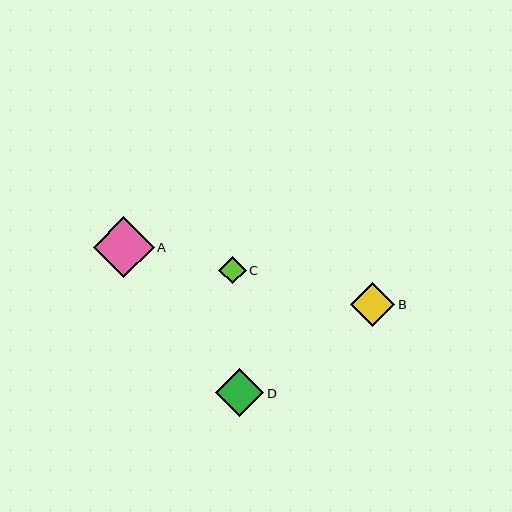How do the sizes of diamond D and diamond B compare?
Diamond D and diamond B are approximately the same size.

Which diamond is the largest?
Diamond A is the largest with a size of approximately 61 pixels.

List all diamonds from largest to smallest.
From largest to smallest: A, D, B, C.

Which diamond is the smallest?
Diamond C is the smallest with a size of approximately 28 pixels.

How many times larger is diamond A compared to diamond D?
Diamond A is approximately 1.3 times the size of diamond D.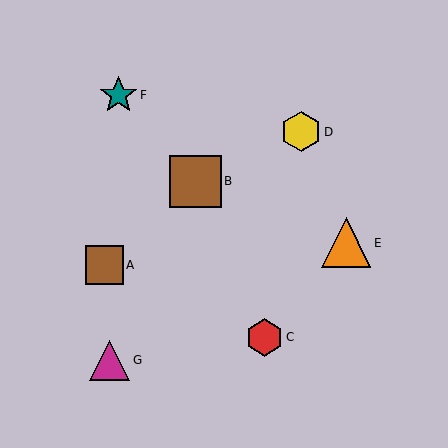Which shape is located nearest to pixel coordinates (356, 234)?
The orange triangle (labeled E) at (346, 243) is nearest to that location.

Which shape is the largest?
The brown square (labeled B) is the largest.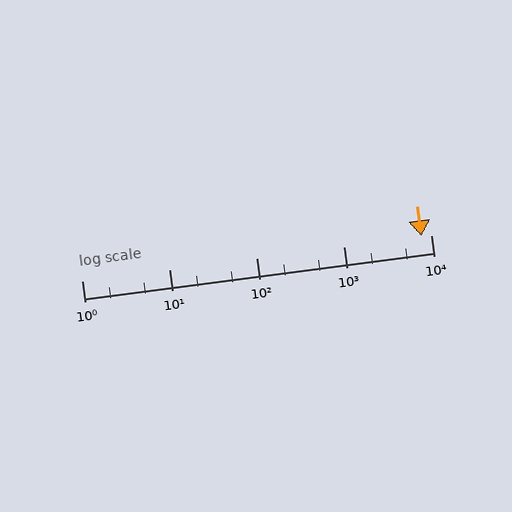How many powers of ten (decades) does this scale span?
The scale spans 4 decades, from 1 to 10000.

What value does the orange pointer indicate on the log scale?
The pointer indicates approximately 7700.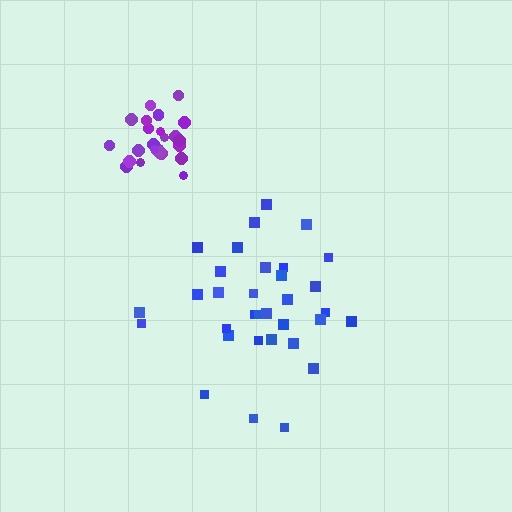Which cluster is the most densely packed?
Purple.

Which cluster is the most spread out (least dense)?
Blue.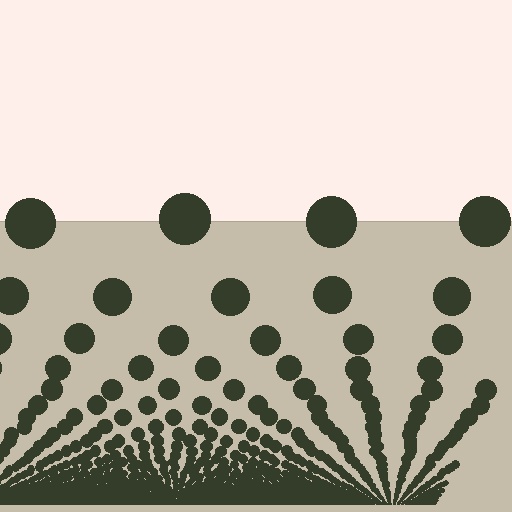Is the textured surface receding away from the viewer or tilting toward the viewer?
The surface appears to tilt toward the viewer. Texture elements get larger and sparser toward the top.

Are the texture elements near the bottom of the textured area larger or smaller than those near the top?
Smaller. The gradient is inverted — elements near the bottom are smaller and denser.